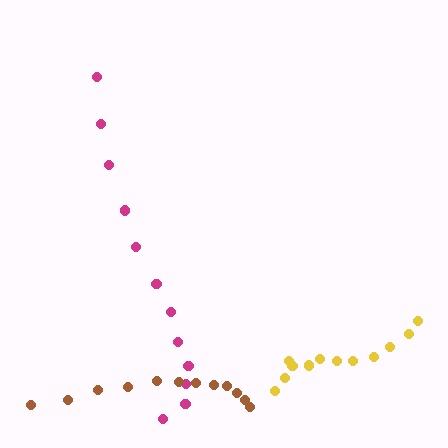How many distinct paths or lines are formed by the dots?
There are 3 distinct paths.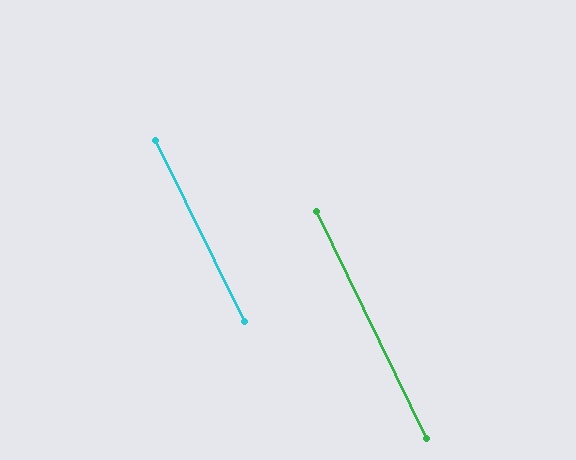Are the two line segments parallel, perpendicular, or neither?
Parallel — their directions differ by only 0.4°.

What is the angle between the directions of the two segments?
Approximately 0 degrees.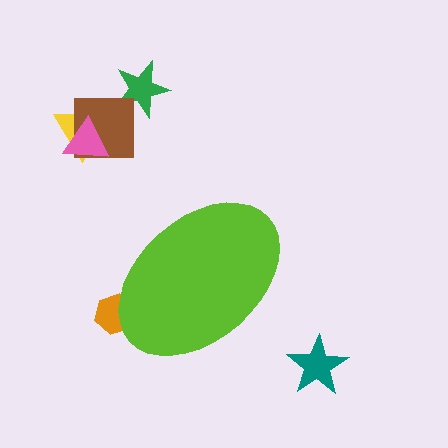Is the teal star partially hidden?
No, the teal star is fully visible.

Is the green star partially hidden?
No, the green star is fully visible.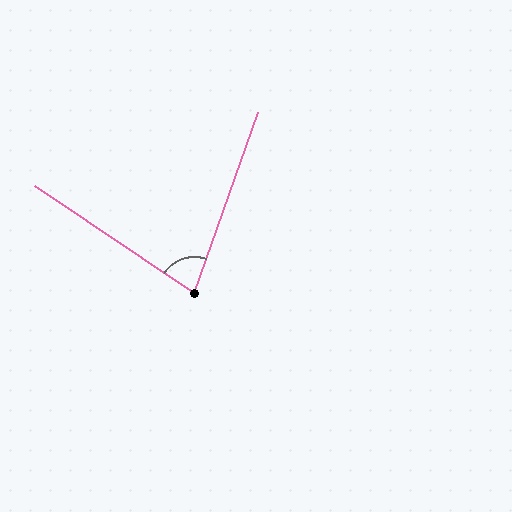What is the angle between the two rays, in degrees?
Approximately 75 degrees.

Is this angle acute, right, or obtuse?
It is acute.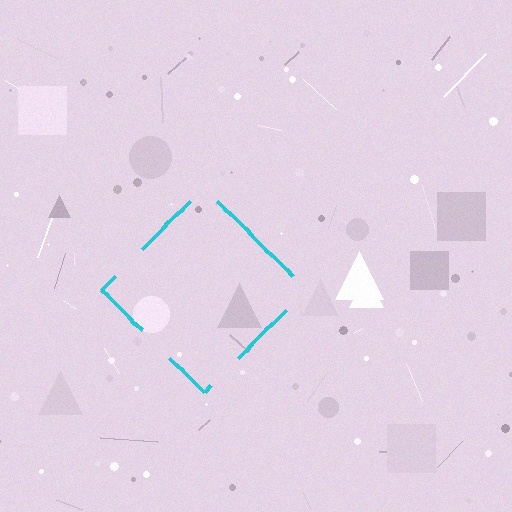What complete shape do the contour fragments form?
The contour fragments form a diamond.